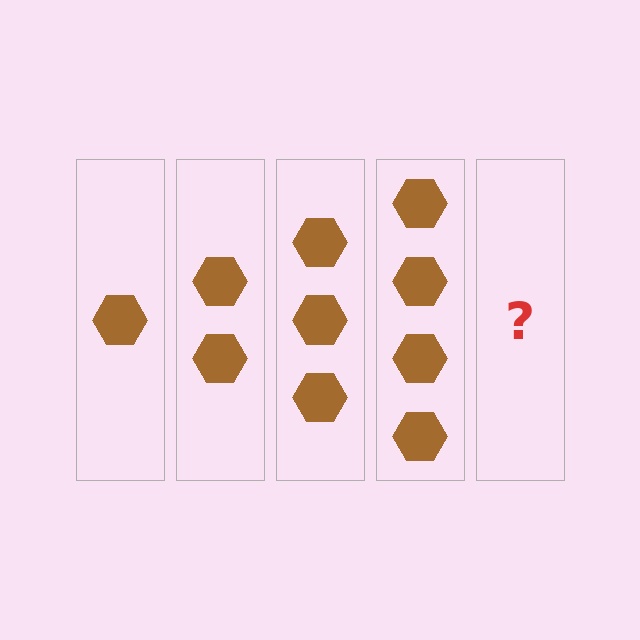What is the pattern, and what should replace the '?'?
The pattern is that each step adds one more hexagon. The '?' should be 5 hexagons.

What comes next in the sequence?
The next element should be 5 hexagons.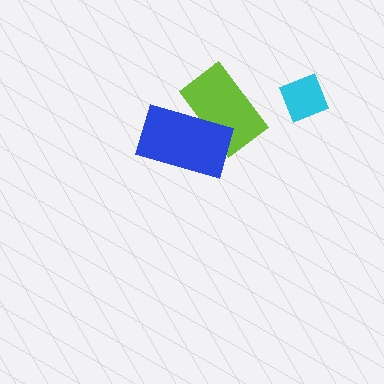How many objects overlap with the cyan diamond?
0 objects overlap with the cyan diamond.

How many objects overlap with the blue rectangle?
1 object overlaps with the blue rectangle.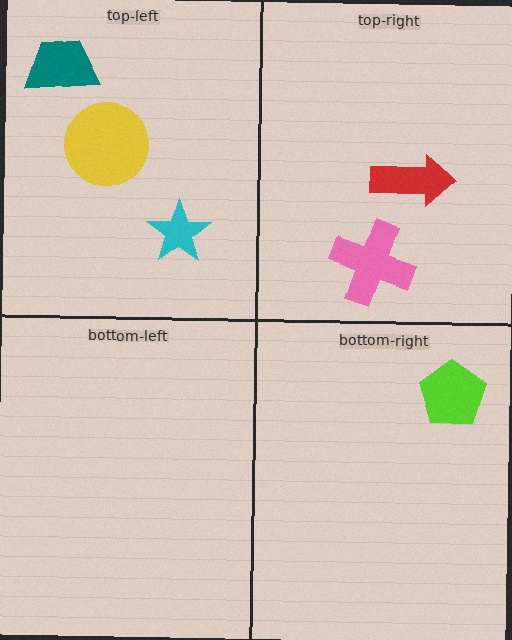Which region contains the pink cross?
The top-right region.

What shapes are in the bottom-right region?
The lime pentagon.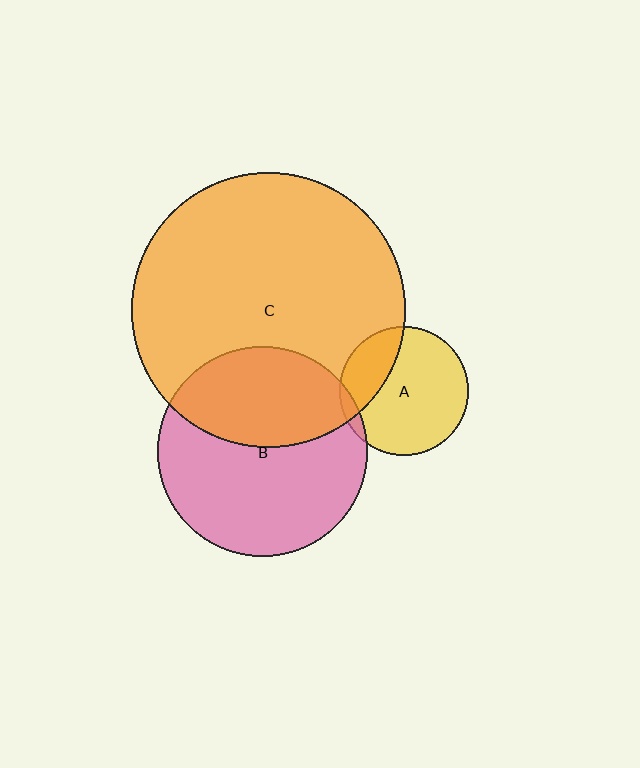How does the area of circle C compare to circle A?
Approximately 4.5 times.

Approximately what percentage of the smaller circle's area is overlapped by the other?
Approximately 25%.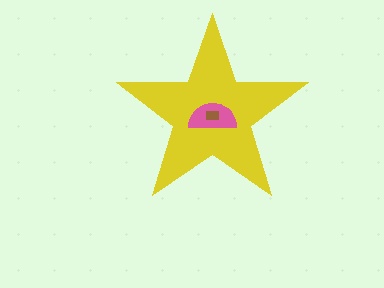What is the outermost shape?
The yellow star.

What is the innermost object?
The brown rectangle.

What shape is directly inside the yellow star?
The pink semicircle.